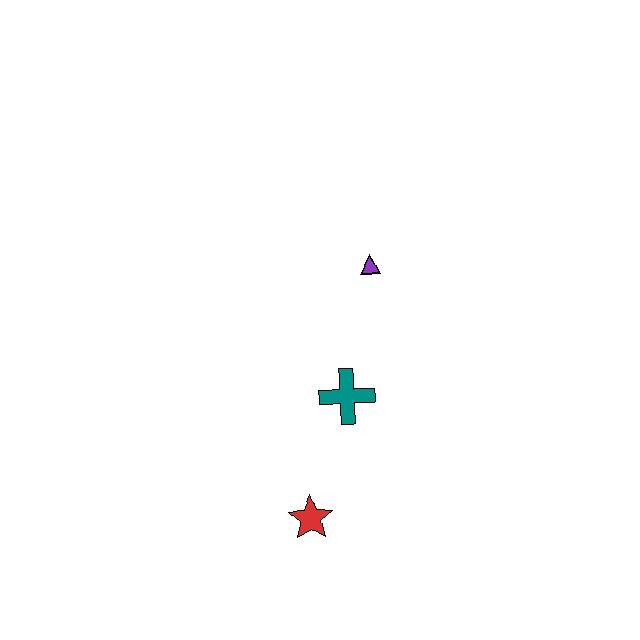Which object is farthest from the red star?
The purple triangle is farthest from the red star.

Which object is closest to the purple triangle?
The teal cross is closest to the purple triangle.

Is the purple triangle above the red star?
Yes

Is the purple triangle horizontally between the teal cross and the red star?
No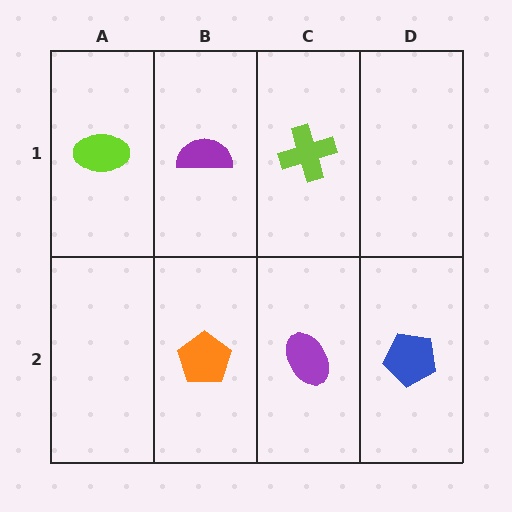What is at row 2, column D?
A blue pentagon.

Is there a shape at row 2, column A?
No, that cell is empty.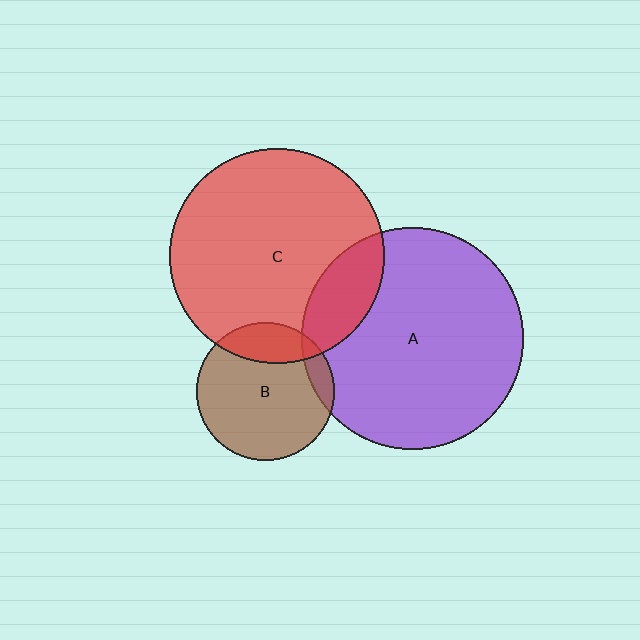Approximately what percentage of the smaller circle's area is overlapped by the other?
Approximately 20%.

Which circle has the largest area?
Circle A (purple).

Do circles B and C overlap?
Yes.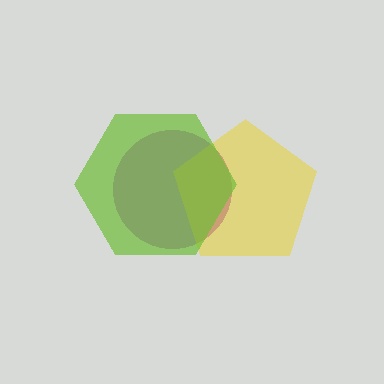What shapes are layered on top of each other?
The layered shapes are: a purple circle, a yellow pentagon, a lime hexagon.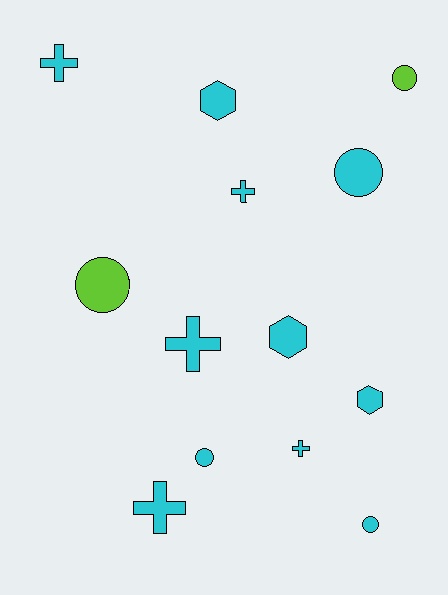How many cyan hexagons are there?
There are 3 cyan hexagons.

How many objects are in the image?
There are 13 objects.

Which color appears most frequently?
Cyan, with 11 objects.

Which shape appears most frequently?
Circle, with 5 objects.